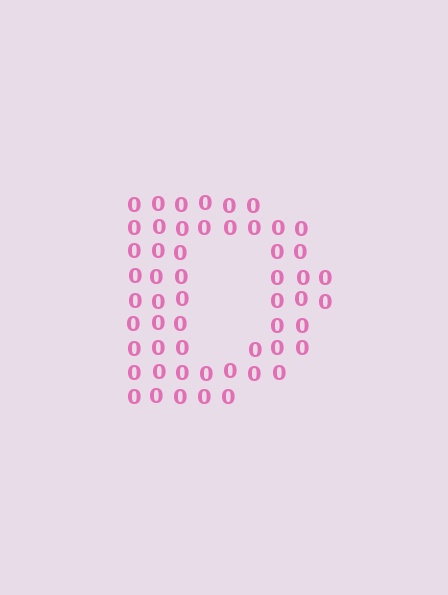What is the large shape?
The large shape is the letter D.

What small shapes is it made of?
It is made of small digit 0's.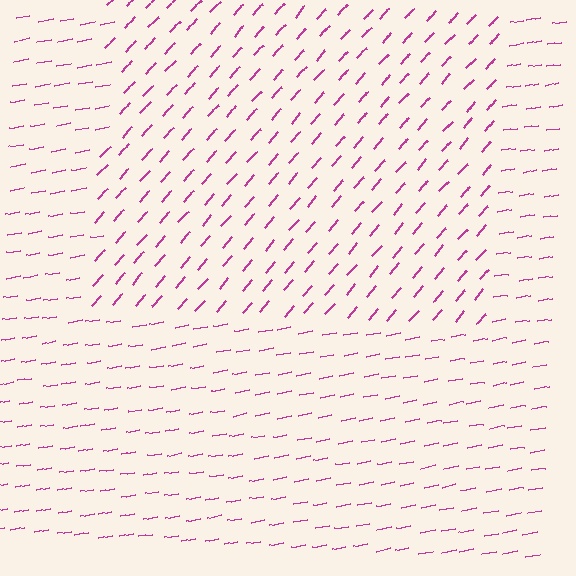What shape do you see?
I see a rectangle.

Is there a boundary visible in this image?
Yes, there is a texture boundary formed by a change in line orientation.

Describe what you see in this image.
The image is filled with small magenta line segments. A rectangle region in the image has lines oriented differently from the surrounding lines, creating a visible texture boundary.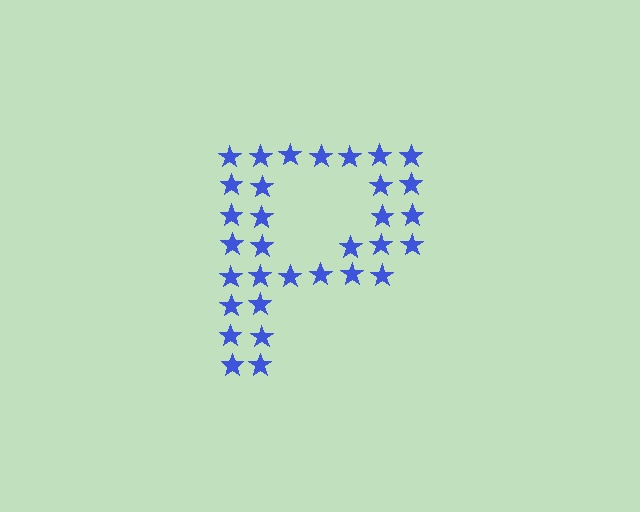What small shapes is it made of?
It is made of small stars.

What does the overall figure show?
The overall figure shows the letter P.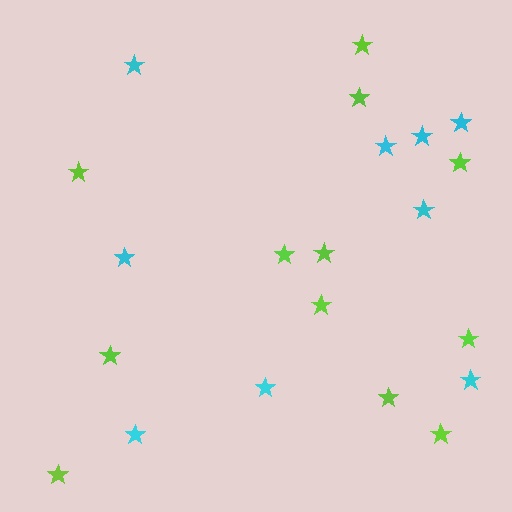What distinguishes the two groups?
There are 2 groups: one group of lime stars (12) and one group of cyan stars (9).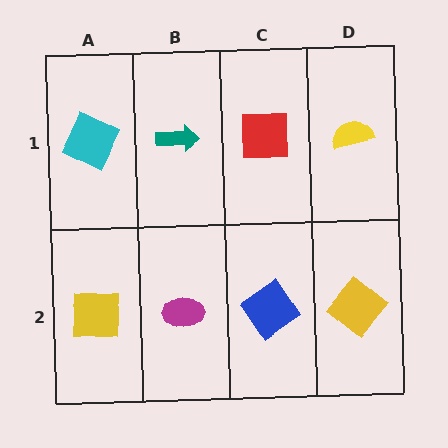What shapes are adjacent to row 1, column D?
A yellow diamond (row 2, column D), a red square (row 1, column C).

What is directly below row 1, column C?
A blue diamond.